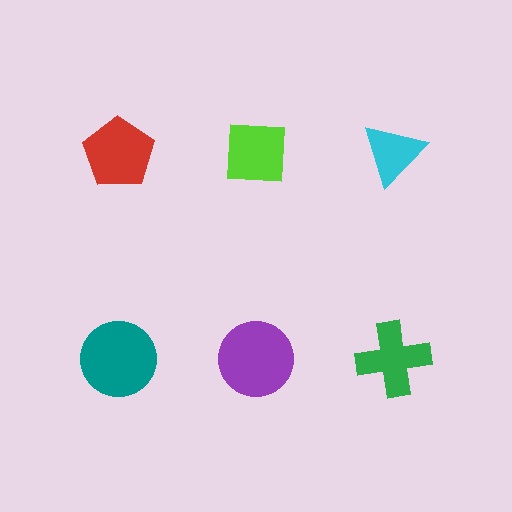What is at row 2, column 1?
A teal circle.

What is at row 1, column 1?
A red pentagon.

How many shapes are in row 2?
3 shapes.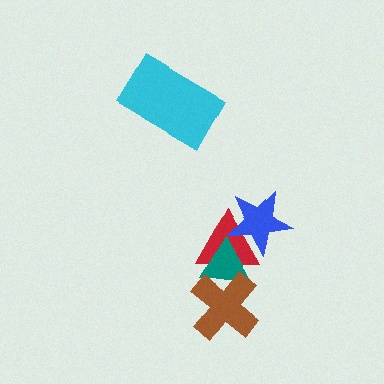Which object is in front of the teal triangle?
The brown cross is in front of the teal triangle.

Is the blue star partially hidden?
Yes, it is partially covered by another shape.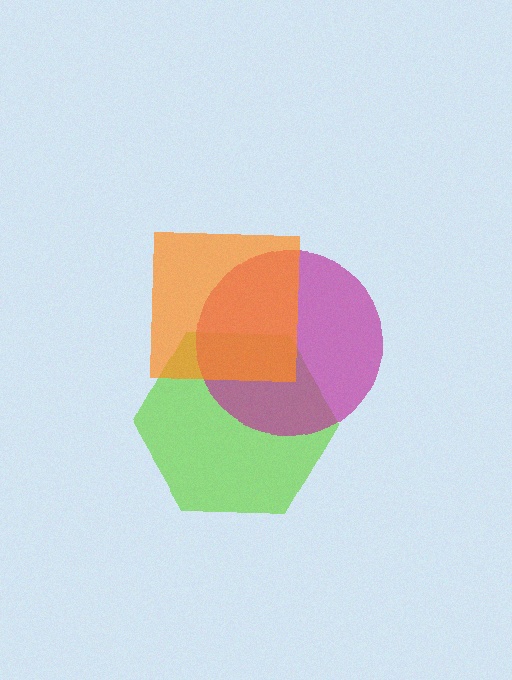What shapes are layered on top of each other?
The layered shapes are: a lime hexagon, a magenta circle, an orange square.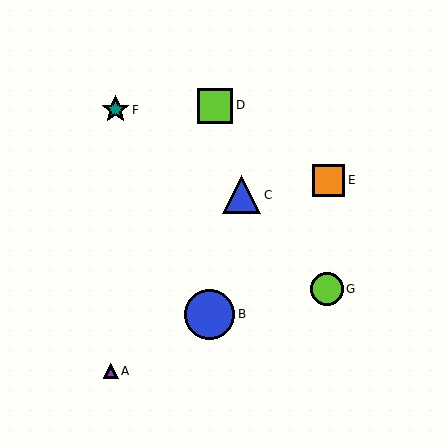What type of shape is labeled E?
Shape E is an orange square.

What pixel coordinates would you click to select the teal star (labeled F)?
Click at (115, 110) to select the teal star F.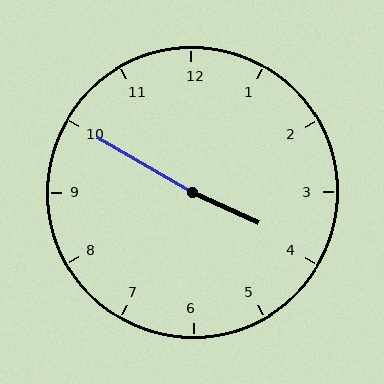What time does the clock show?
3:50.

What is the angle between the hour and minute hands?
Approximately 175 degrees.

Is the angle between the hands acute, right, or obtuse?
It is obtuse.